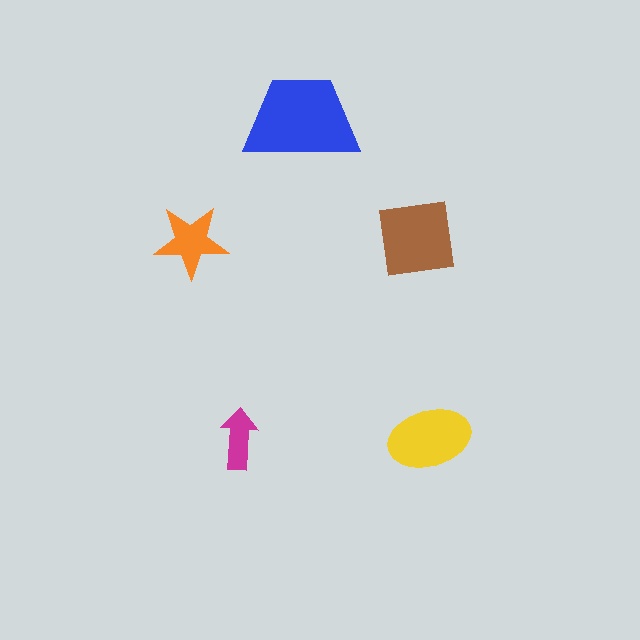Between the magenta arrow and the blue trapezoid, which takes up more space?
The blue trapezoid.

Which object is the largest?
The blue trapezoid.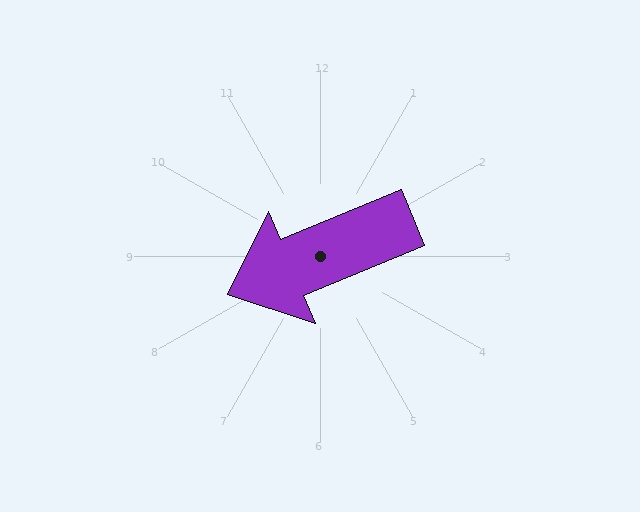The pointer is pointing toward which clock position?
Roughly 8 o'clock.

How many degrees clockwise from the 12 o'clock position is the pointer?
Approximately 247 degrees.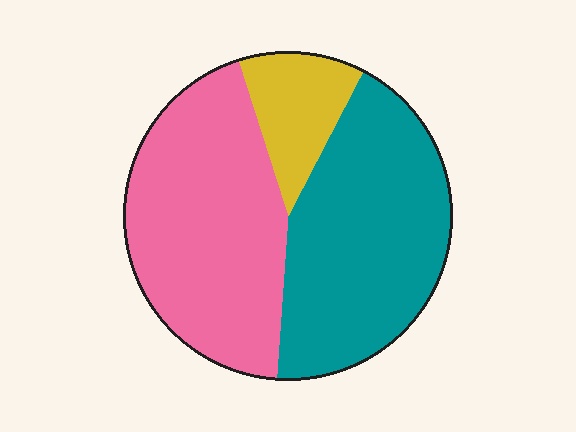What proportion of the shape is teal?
Teal takes up about two fifths (2/5) of the shape.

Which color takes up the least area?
Yellow, at roughly 15%.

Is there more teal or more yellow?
Teal.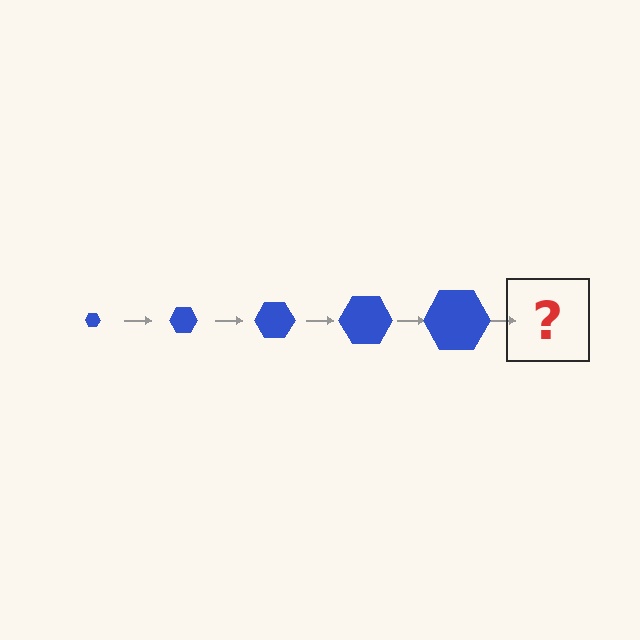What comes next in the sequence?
The next element should be a blue hexagon, larger than the previous one.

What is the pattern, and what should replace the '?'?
The pattern is that the hexagon gets progressively larger each step. The '?' should be a blue hexagon, larger than the previous one.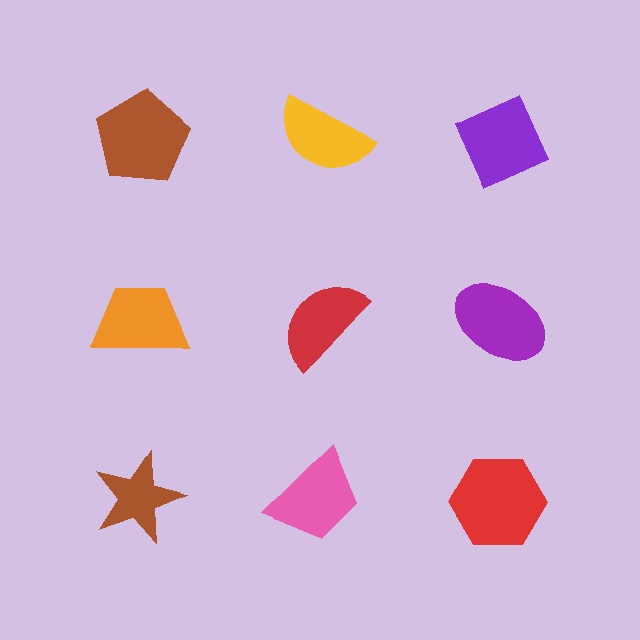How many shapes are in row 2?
3 shapes.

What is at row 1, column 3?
A purple diamond.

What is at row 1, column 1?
A brown pentagon.